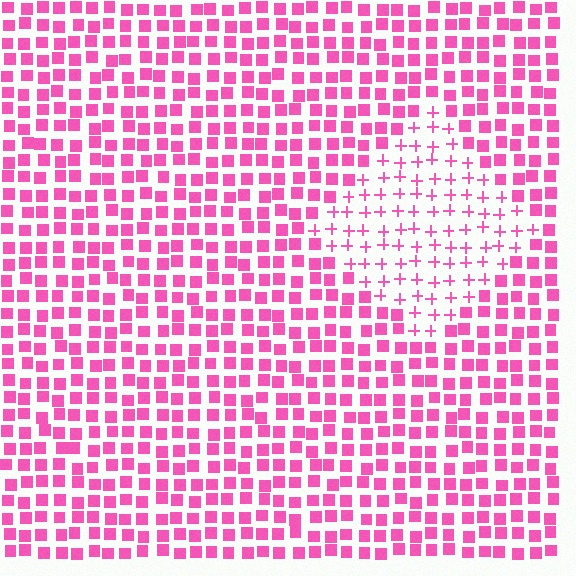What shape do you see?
I see a diamond.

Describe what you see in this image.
The image is filled with small pink elements arranged in a uniform grid. A diamond-shaped region contains plus signs, while the surrounding area contains squares. The boundary is defined purely by the change in element shape.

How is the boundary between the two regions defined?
The boundary is defined by a change in element shape: plus signs inside vs. squares outside. All elements share the same color and spacing.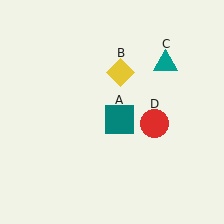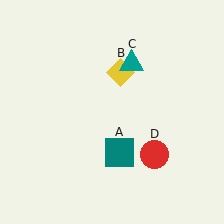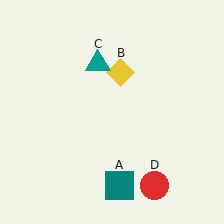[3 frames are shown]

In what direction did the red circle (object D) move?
The red circle (object D) moved down.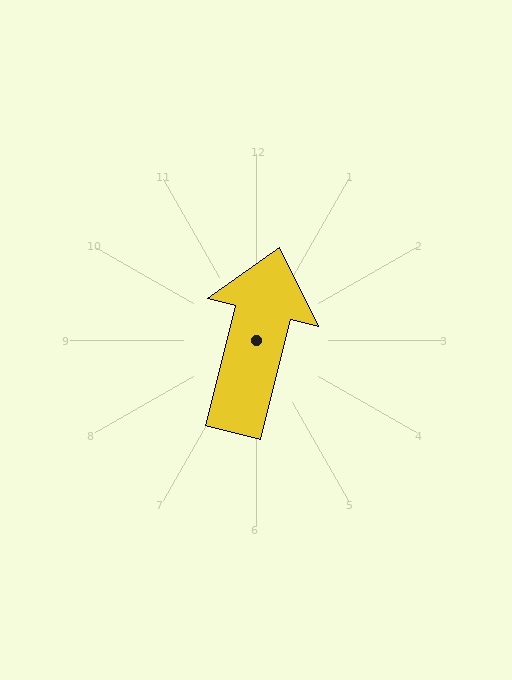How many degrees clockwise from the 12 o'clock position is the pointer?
Approximately 14 degrees.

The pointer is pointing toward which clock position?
Roughly 12 o'clock.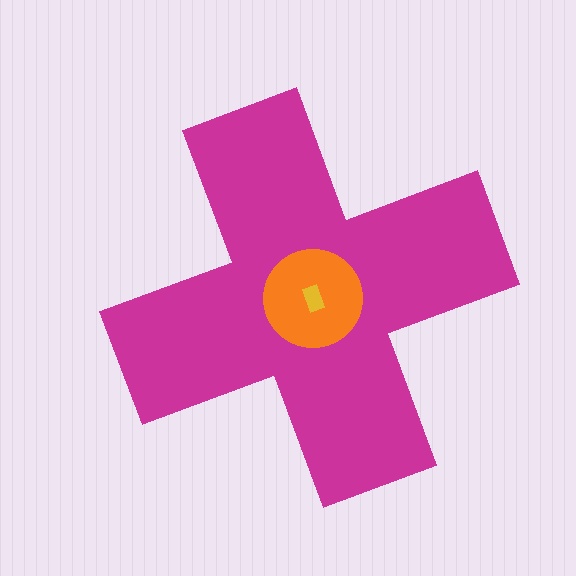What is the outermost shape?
The magenta cross.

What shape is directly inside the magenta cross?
The orange circle.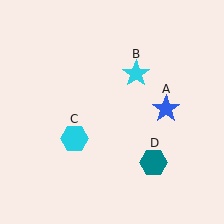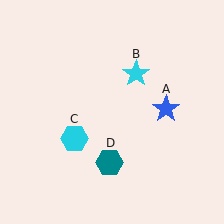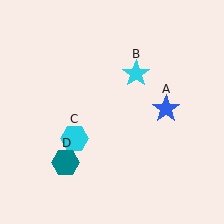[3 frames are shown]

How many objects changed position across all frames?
1 object changed position: teal hexagon (object D).